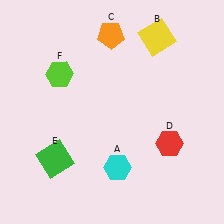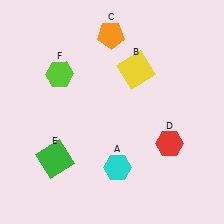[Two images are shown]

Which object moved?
The yellow square (B) moved down.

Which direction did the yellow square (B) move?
The yellow square (B) moved down.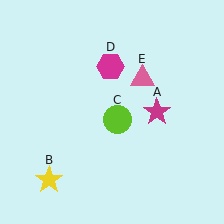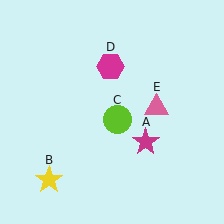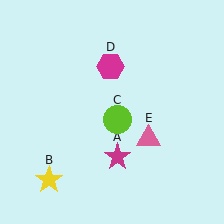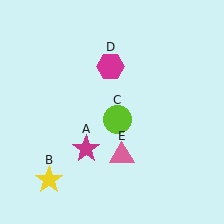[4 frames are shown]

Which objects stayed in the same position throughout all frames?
Yellow star (object B) and lime circle (object C) and magenta hexagon (object D) remained stationary.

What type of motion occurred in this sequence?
The magenta star (object A), pink triangle (object E) rotated clockwise around the center of the scene.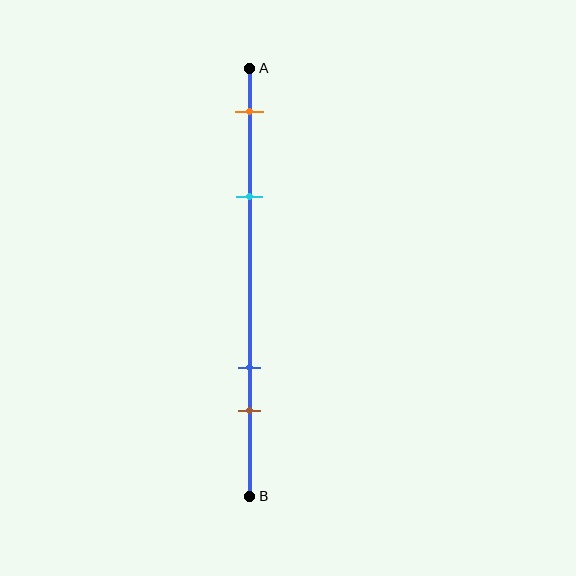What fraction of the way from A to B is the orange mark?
The orange mark is approximately 10% (0.1) of the way from A to B.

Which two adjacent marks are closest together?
The blue and brown marks are the closest adjacent pair.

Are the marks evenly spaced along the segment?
No, the marks are not evenly spaced.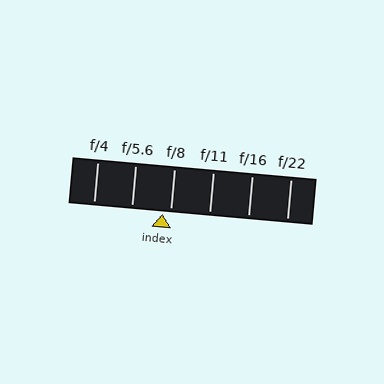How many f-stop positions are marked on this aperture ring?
There are 6 f-stop positions marked.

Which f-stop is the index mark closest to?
The index mark is closest to f/8.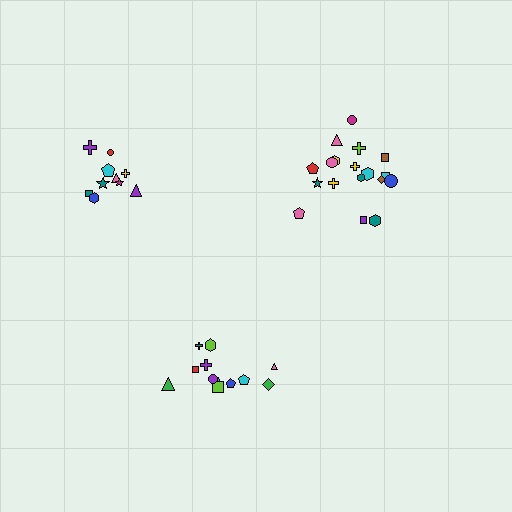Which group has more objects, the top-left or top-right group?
The top-right group.